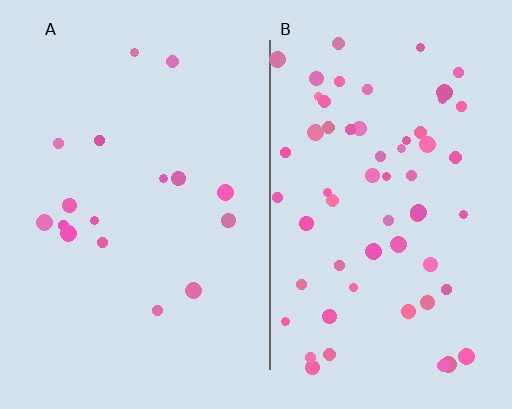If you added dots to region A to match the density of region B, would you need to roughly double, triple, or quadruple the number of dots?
Approximately quadruple.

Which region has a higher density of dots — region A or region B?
B (the right).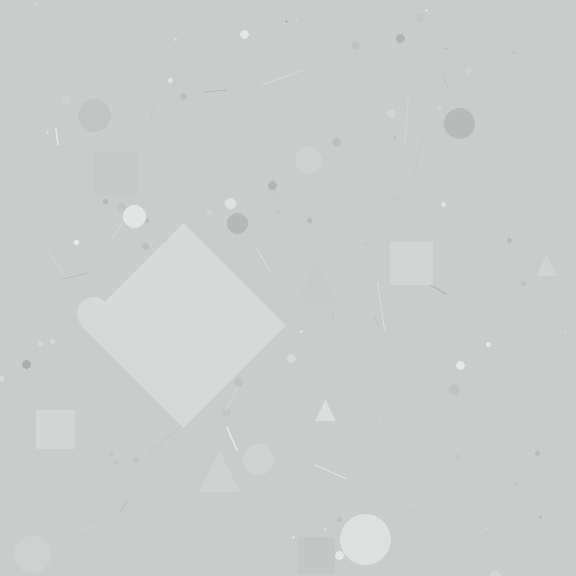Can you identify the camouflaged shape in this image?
The camouflaged shape is a diamond.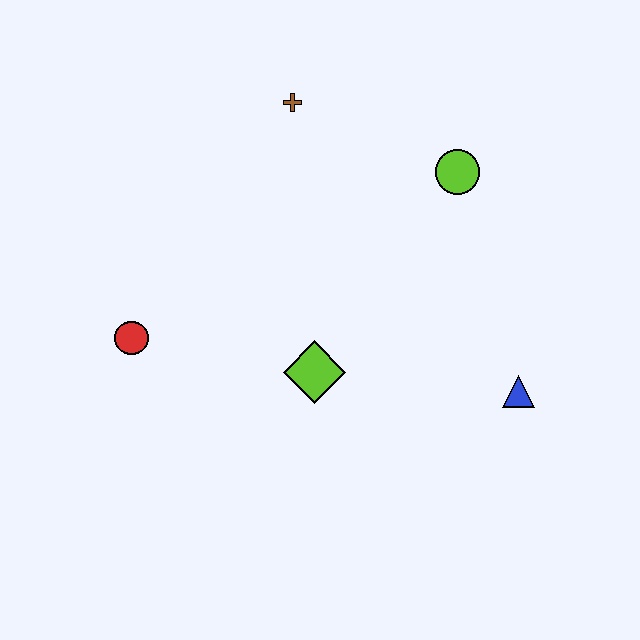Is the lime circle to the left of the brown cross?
No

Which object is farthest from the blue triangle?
The red circle is farthest from the blue triangle.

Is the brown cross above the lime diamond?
Yes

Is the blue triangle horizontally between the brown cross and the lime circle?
No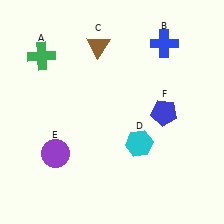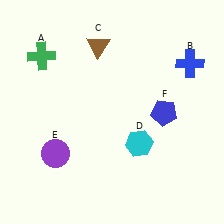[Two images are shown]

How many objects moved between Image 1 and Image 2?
1 object moved between the two images.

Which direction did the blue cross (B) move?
The blue cross (B) moved right.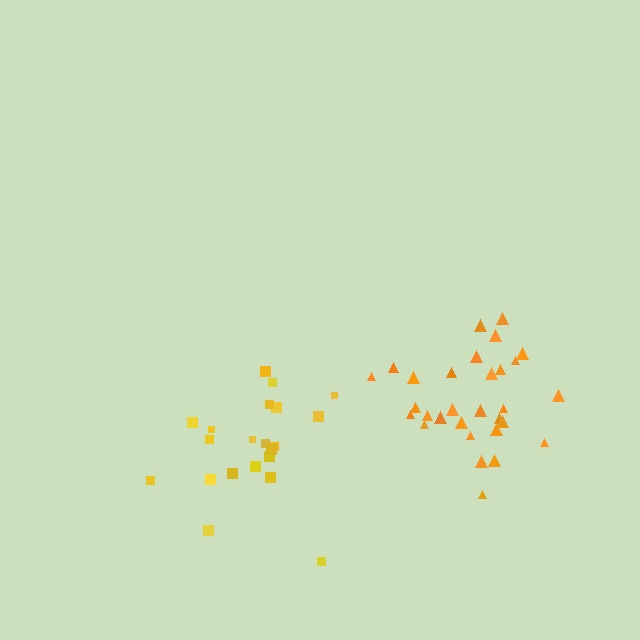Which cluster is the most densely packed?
Orange.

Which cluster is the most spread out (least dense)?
Yellow.